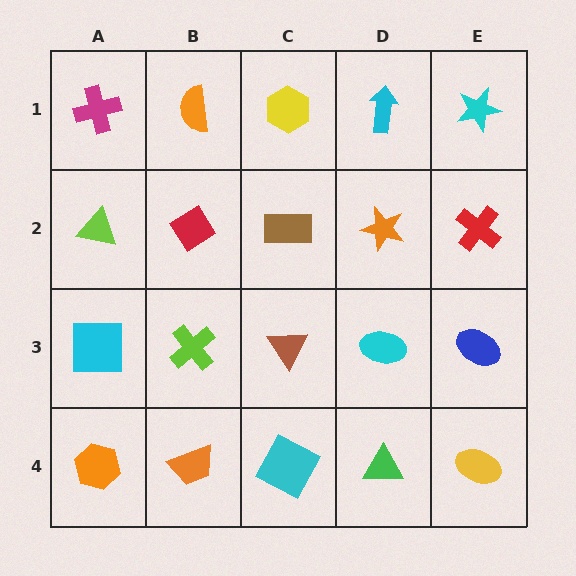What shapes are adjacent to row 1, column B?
A red diamond (row 2, column B), a magenta cross (row 1, column A), a yellow hexagon (row 1, column C).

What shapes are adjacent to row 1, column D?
An orange star (row 2, column D), a yellow hexagon (row 1, column C), a cyan star (row 1, column E).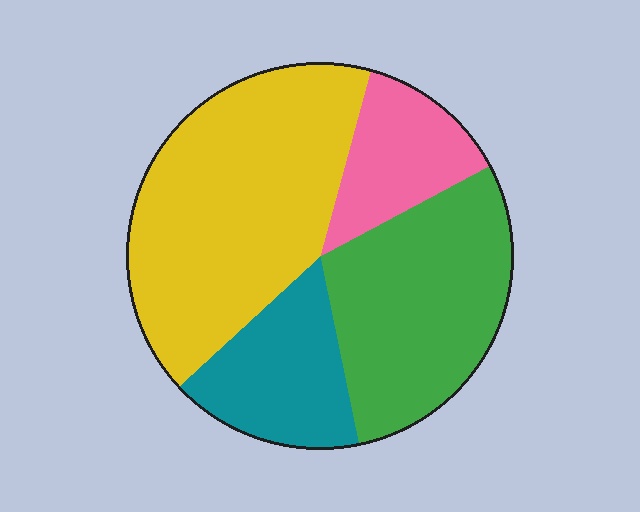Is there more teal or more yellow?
Yellow.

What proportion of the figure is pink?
Pink covers roughly 15% of the figure.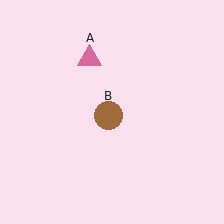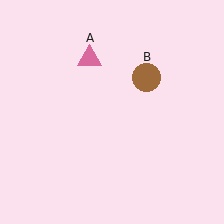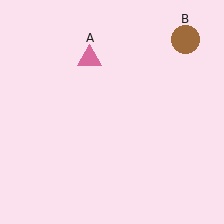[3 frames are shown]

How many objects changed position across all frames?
1 object changed position: brown circle (object B).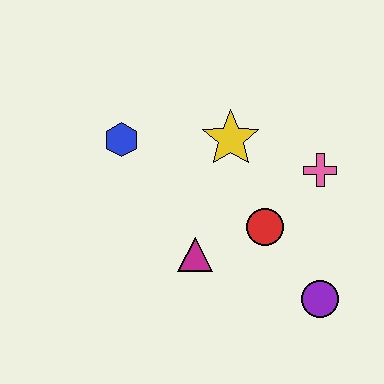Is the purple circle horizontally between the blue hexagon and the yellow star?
No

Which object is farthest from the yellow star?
The purple circle is farthest from the yellow star.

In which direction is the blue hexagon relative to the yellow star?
The blue hexagon is to the left of the yellow star.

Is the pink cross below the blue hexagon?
Yes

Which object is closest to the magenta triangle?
The red circle is closest to the magenta triangle.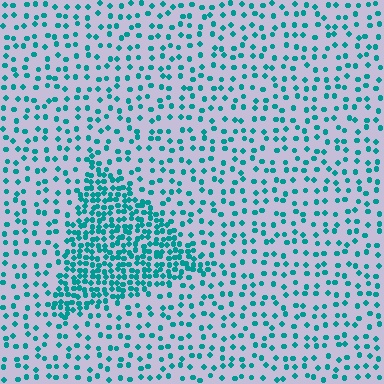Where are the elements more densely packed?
The elements are more densely packed inside the triangle boundary.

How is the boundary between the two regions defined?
The boundary is defined by a change in element density (approximately 2.7x ratio). All elements are the same color, size, and shape.